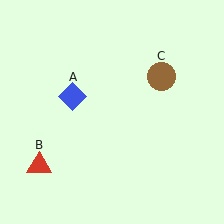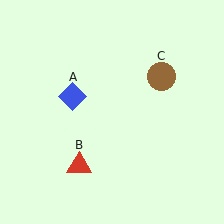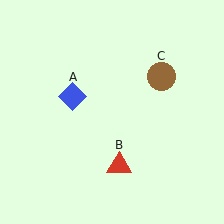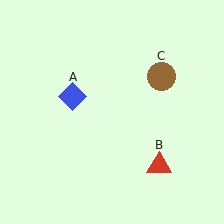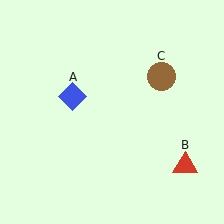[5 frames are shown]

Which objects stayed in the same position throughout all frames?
Blue diamond (object A) and brown circle (object C) remained stationary.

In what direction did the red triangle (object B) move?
The red triangle (object B) moved right.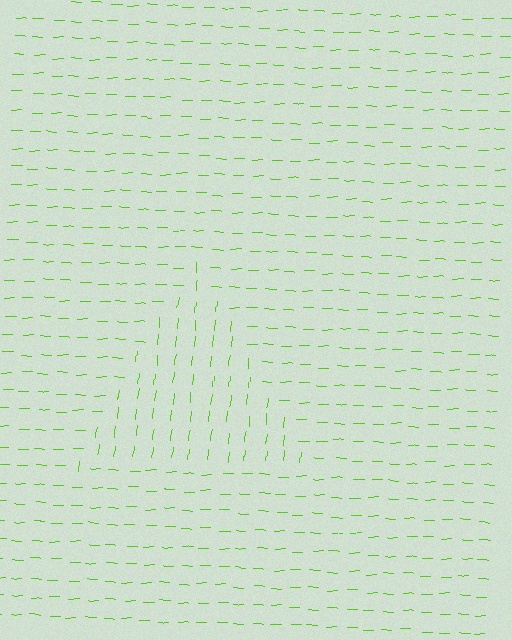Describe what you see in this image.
The image is filled with small lime line segments. A triangle region in the image has lines oriented differently from the surrounding lines, creating a visible texture boundary.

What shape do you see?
I see a triangle.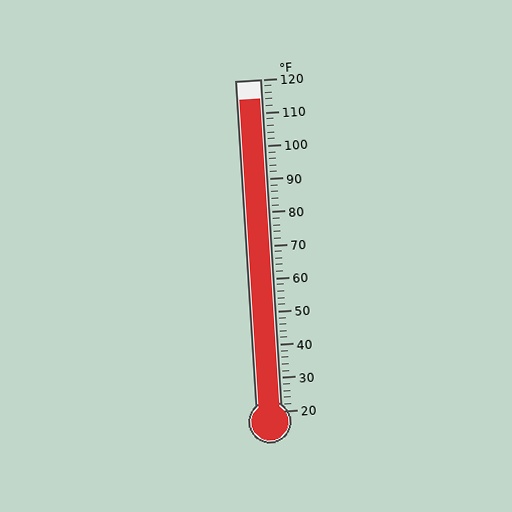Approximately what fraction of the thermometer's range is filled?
The thermometer is filled to approximately 95% of its range.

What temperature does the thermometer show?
The thermometer shows approximately 114°F.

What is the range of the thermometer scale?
The thermometer scale ranges from 20°F to 120°F.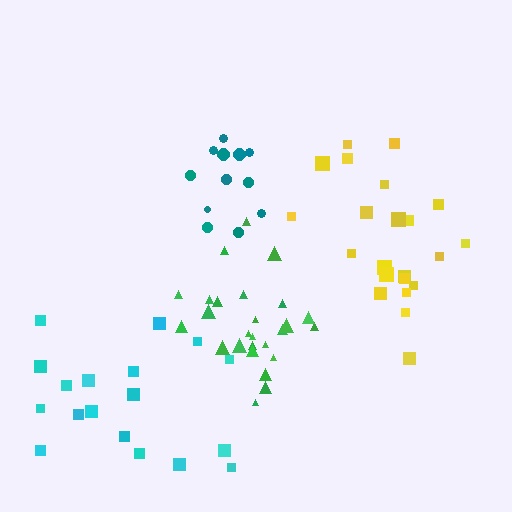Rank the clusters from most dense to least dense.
green, yellow, teal, cyan.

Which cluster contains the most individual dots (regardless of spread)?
Green (27).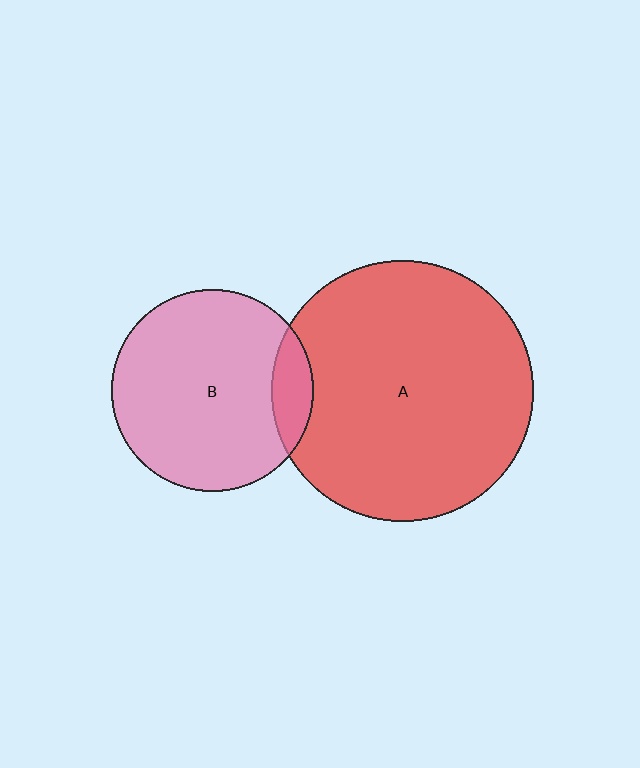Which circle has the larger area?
Circle A (red).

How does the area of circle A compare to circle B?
Approximately 1.7 times.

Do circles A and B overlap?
Yes.